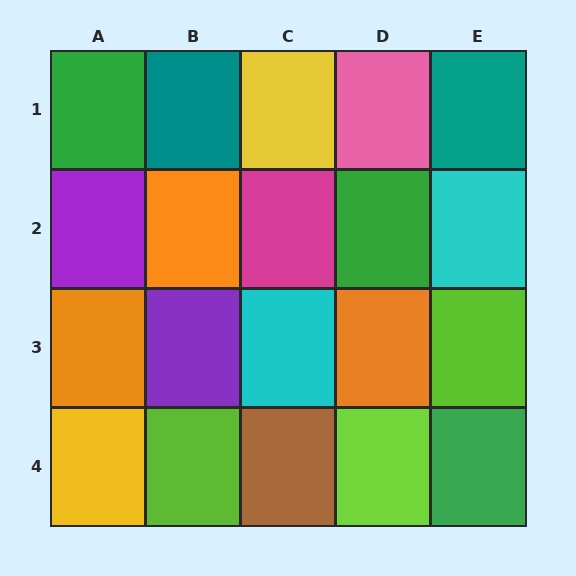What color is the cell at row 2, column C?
Magenta.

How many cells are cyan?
2 cells are cyan.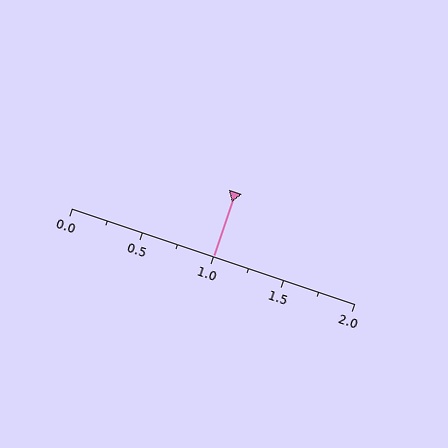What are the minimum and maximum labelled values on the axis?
The axis runs from 0.0 to 2.0.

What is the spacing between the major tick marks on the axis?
The major ticks are spaced 0.5 apart.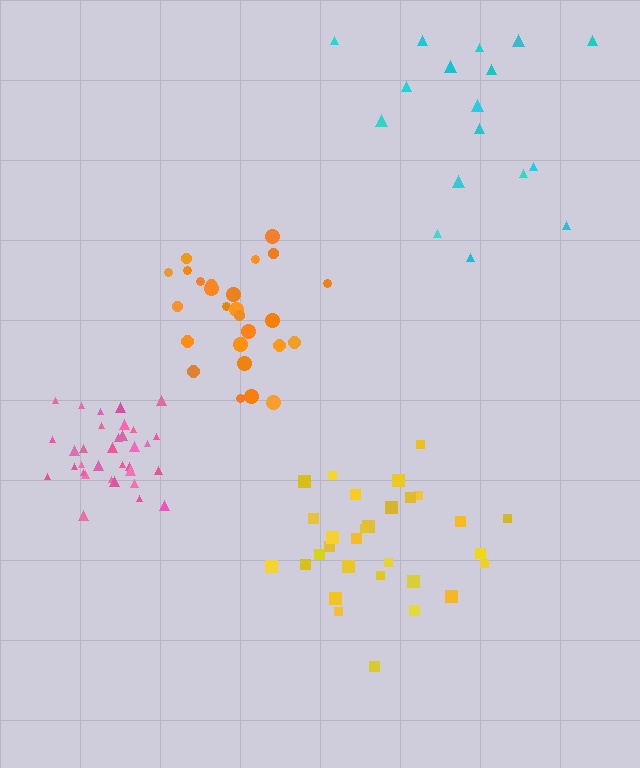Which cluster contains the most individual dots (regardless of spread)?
Pink (33).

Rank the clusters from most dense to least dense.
pink, orange, yellow, cyan.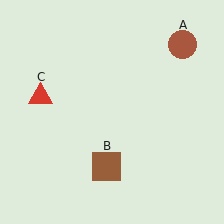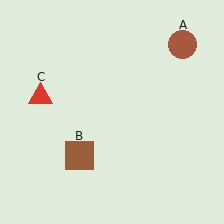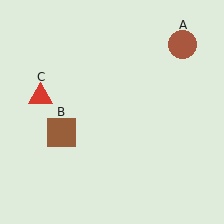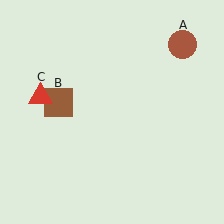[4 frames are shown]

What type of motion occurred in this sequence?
The brown square (object B) rotated clockwise around the center of the scene.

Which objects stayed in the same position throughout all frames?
Brown circle (object A) and red triangle (object C) remained stationary.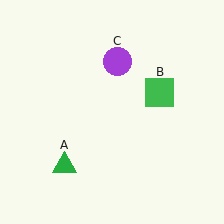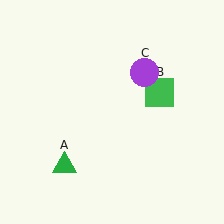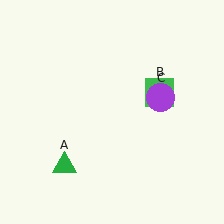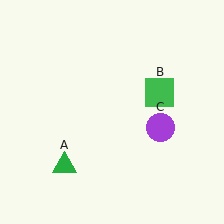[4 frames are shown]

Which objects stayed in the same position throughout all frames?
Green triangle (object A) and green square (object B) remained stationary.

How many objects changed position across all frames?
1 object changed position: purple circle (object C).